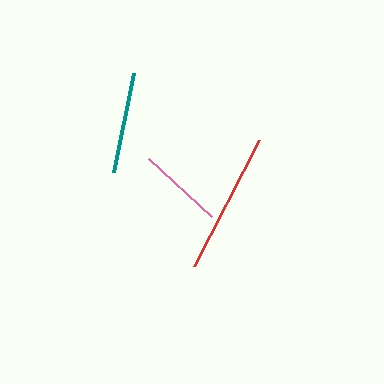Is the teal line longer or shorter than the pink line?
The teal line is longer than the pink line.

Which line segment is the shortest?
The pink line is the shortest at approximately 86 pixels.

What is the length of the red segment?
The red segment is approximately 142 pixels long.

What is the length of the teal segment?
The teal segment is approximately 101 pixels long.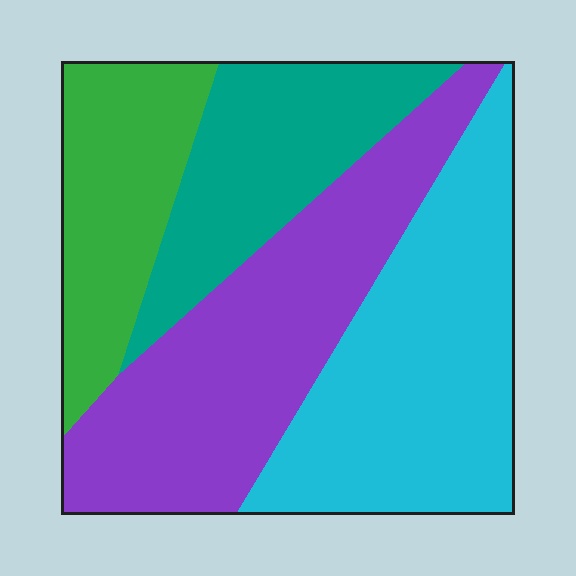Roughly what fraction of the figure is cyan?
Cyan takes up between a quarter and a half of the figure.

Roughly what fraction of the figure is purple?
Purple takes up between a quarter and a half of the figure.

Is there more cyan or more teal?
Cyan.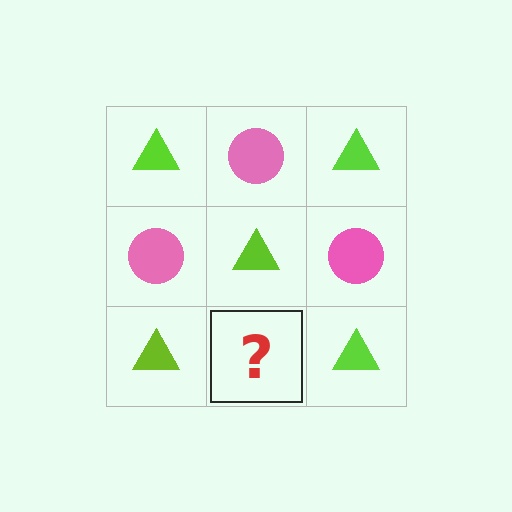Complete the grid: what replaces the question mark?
The question mark should be replaced with a pink circle.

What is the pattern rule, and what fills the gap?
The rule is that it alternates lime triangle and pink circle in a checkerboard pattern. The gap should be filled with a pink circle.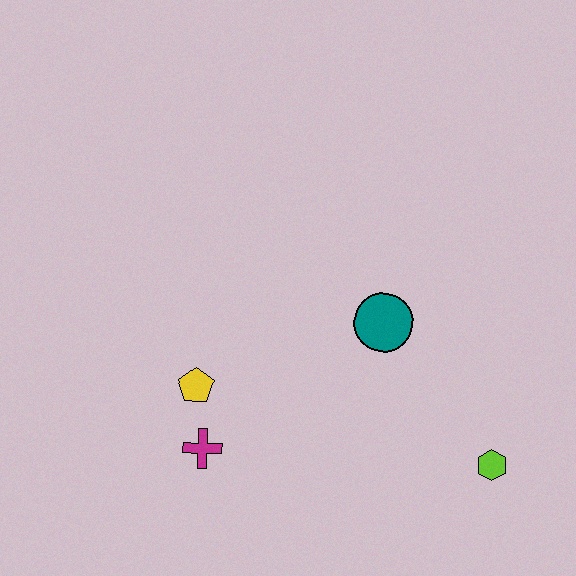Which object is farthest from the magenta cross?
The lime hexagon is farthest from the magenta cross.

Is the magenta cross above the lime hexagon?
Yes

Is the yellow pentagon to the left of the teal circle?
Yes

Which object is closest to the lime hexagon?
The teal circle is closest to the lime hexagon.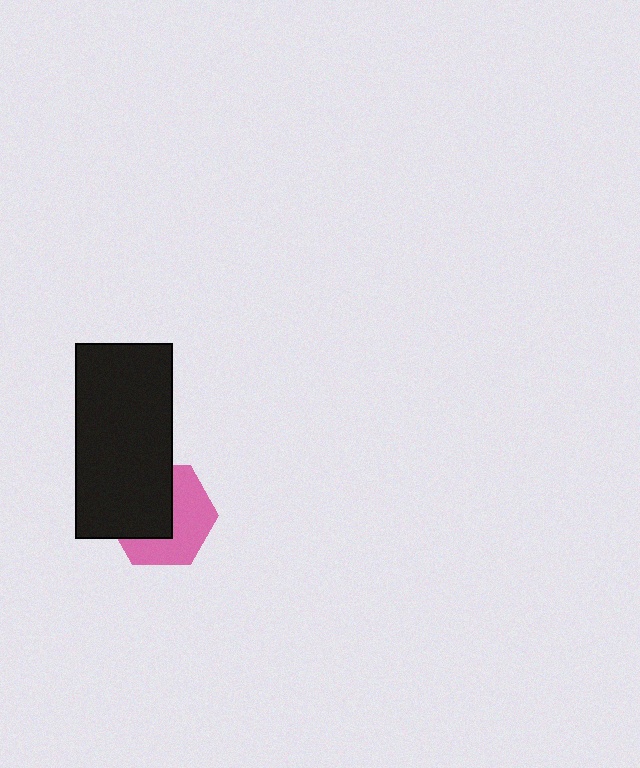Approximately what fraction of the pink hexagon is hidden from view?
Roughly 49% of the pink hexagon is hidden behind the black rectangle.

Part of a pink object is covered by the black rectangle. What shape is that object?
It is a hexagon.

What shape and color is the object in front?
The object in front is a black rectangle.